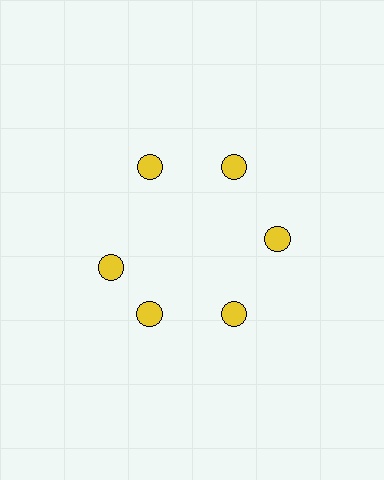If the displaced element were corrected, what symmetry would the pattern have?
It would have 6-fold rotational symmetry — the pattern would map onto itself every 60 degrees.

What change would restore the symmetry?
The symmetry would be restored by rotating it back into even spacing with its neighbors so that all 6 circles sit at equal angles and equal distance from the center.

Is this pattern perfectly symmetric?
No. The 6 yellow circles are arranged in a ring, but one element near the 9 o'clock position is rotated out of alignment along the ring, breaking the 6-fold rotational symmetry.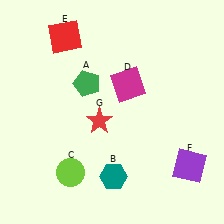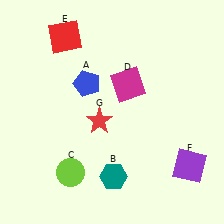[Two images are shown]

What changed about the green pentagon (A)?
In Image 1, A is green. In Image 2, it changed to blue.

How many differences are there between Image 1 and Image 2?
There is 1 difference between the two images.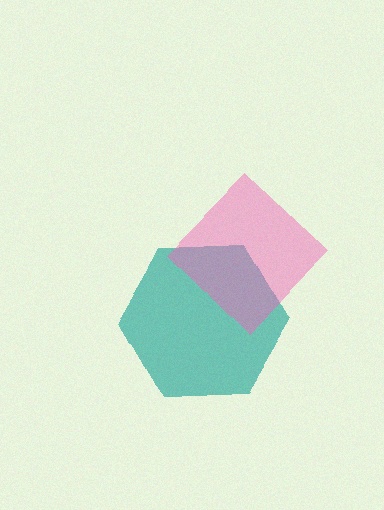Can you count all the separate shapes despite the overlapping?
Yes, there are 2 separate shapes.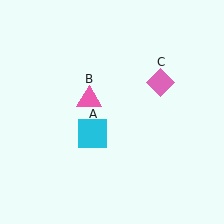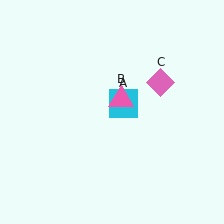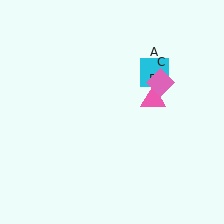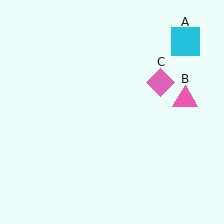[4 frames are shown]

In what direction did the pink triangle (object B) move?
The pink triangle (object B) moved right.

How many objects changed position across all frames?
2 objects changed position: cyan square (object A), pink triangle (object B).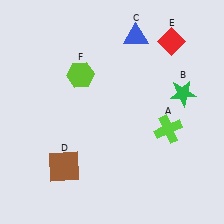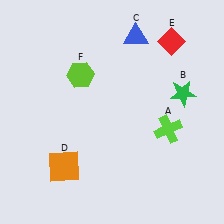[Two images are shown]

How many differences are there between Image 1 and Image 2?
There is 1 difference between the two images.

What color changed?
The square (D) changed from brown in Image 1 to orange in Image 2.